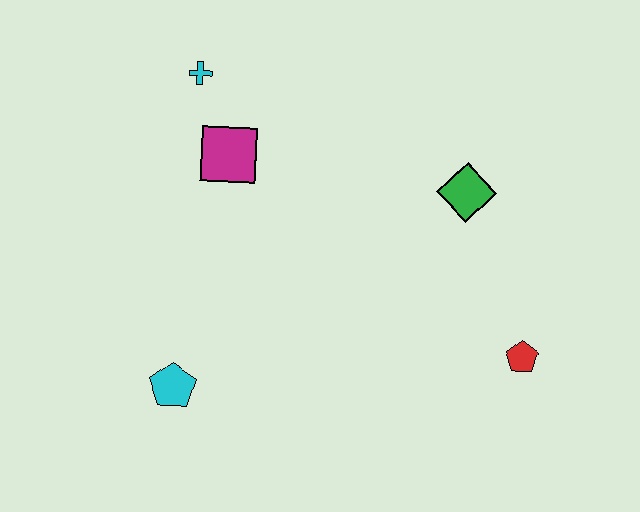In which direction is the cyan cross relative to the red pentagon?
The cyan cross is to the left of the red pentagon.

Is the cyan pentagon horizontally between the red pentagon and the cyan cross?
No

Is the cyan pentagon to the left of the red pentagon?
Yes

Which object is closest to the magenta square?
The cyan cross is closest to the magenta square.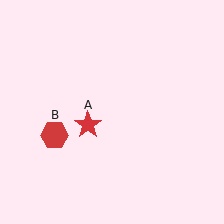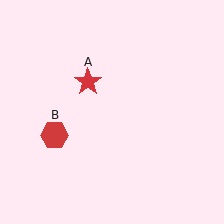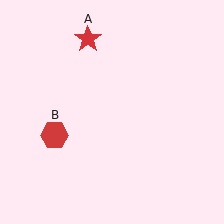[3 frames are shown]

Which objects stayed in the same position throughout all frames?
Red hexagon (object B) remained stationary.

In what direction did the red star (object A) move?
The red star (object A) moved up.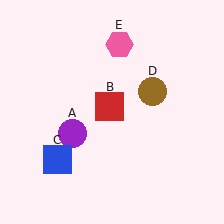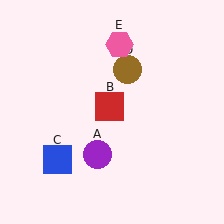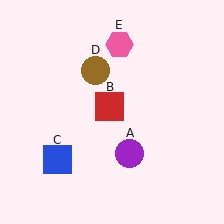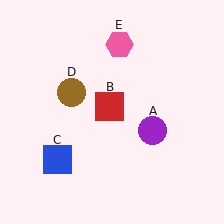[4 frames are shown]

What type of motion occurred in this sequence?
The purple circle (object A), brown circle (object D) rotated counterclockwise around the center of the scene.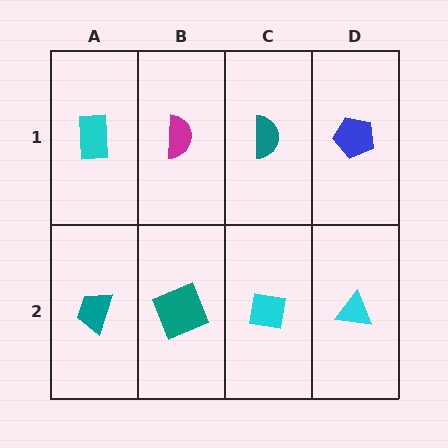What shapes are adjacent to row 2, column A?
A cyan rectangle (row 1, column A), a teal square (row 2, column B).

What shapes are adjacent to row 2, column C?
A teal semicircle (row 1, column C), a teal square (row 2, column B), a cyan triangle (row 2, column D).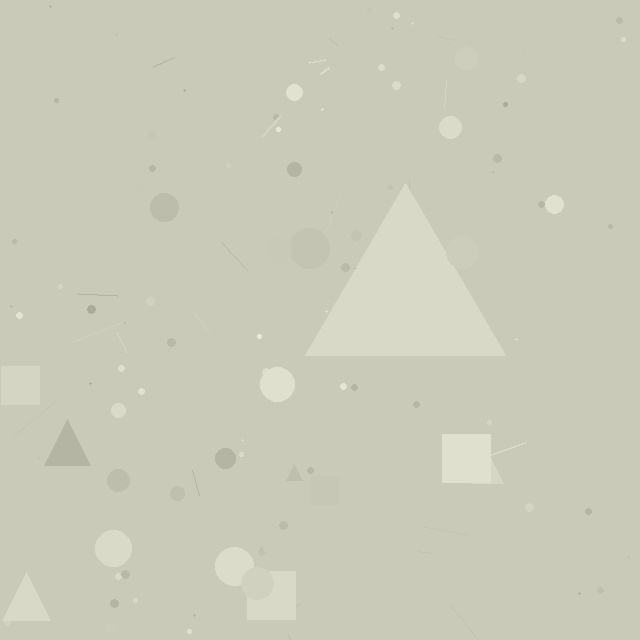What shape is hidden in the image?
A triangle is hidden in the image.